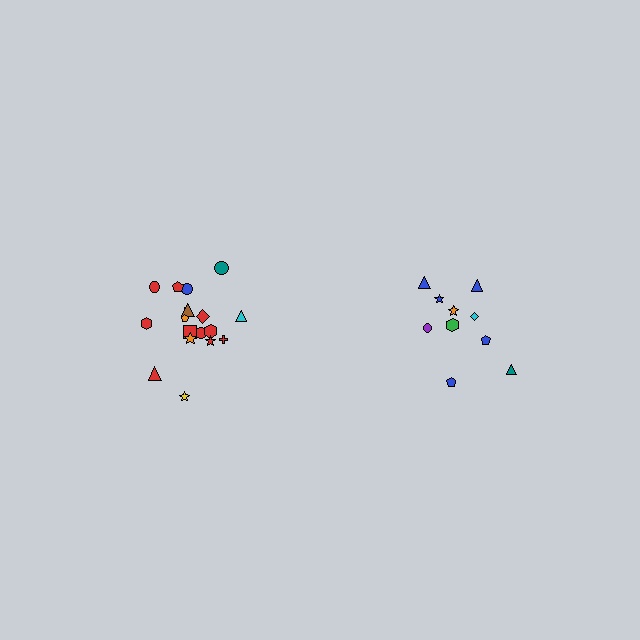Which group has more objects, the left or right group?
The left group.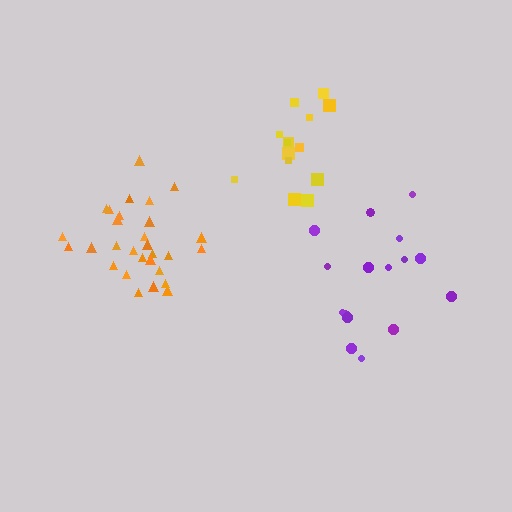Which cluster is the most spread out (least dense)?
Purple.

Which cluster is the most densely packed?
Orange.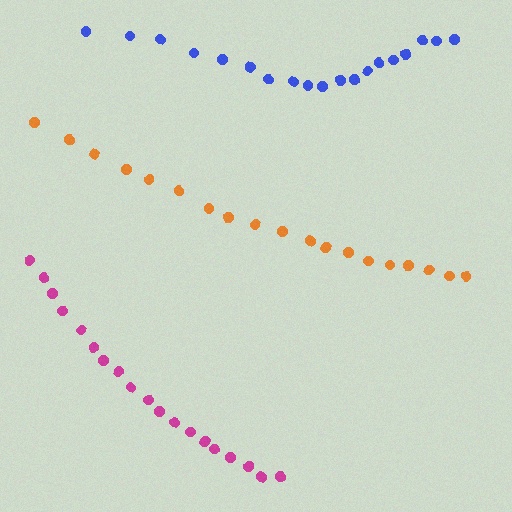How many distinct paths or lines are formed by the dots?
There are 3 distinct paths.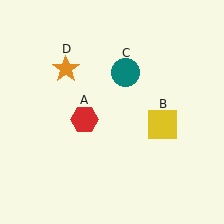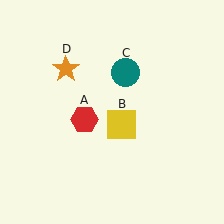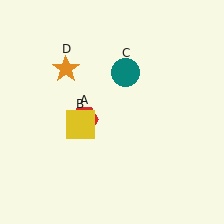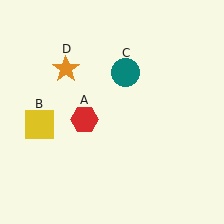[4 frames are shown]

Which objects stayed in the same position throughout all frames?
Red hexagon (object A) and teal circle (object C) and orange star (object D) remained stationary.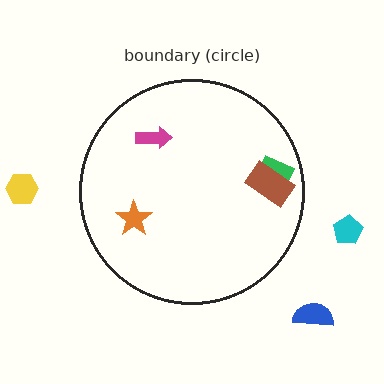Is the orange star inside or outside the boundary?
Inside.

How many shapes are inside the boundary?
4 inside, 3 outside.